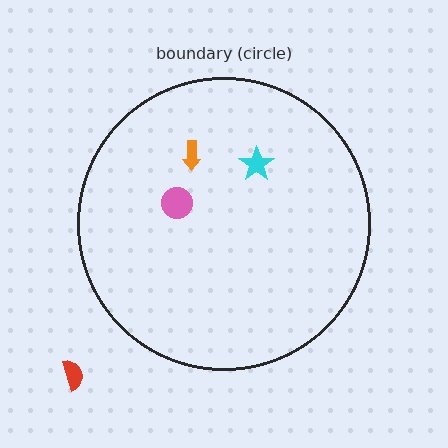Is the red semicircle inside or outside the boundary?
Outside.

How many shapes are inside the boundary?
3 inside, 1 outside.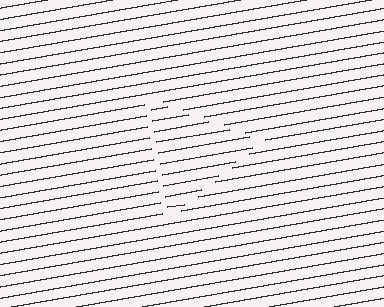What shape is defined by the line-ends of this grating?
An illusory triangle. The interior of the shape contains the same grating, shifted by half a period — the contour is defined by the phase discontinuity where line-ends from the inner and outer gratings abut.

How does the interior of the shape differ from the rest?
The interior of the shape contains the same grating, shifted by half a period — the contour is defined by the phase discontinuity where line-ends from the inner and outer gratings abut.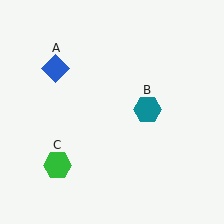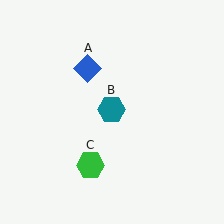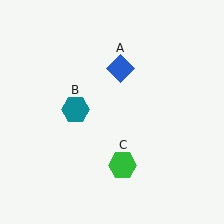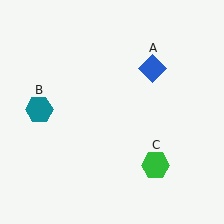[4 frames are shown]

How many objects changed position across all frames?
3 objects changed position: blue diamond (object A), teal hexagon (object B), green hexagon (object C).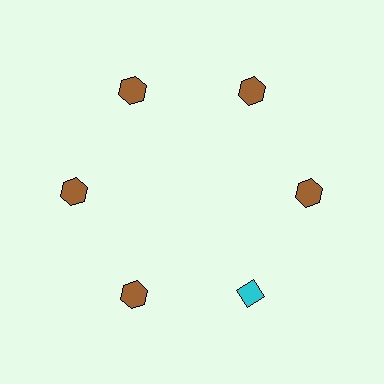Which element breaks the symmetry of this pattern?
The cyan diamond at roughly the 5 o'clock position breaks the symmetry. All other shapes are brown hexagons.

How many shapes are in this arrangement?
There are 6 shapes arranged in a ring pattern.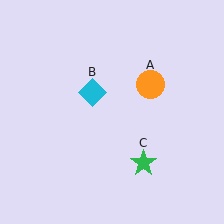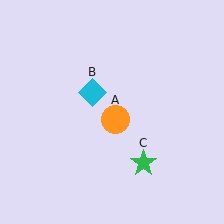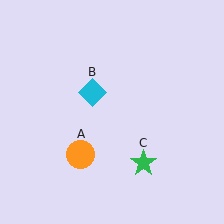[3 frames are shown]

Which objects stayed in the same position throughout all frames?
Cyan diamond (object B) and green star (object C) remained stationary.